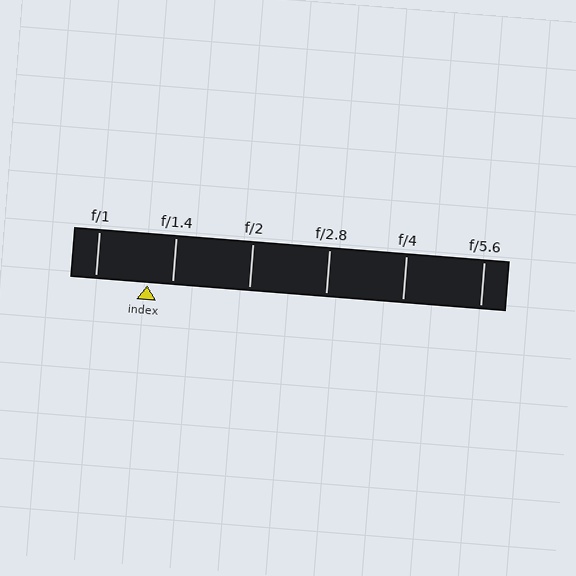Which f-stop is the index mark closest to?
The index mark is closest to f/1.4.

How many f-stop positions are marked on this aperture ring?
There are 6 f-stop positions marked.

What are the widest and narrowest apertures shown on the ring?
The widest aperture shown is f/1 and the narrowest is f/5.6.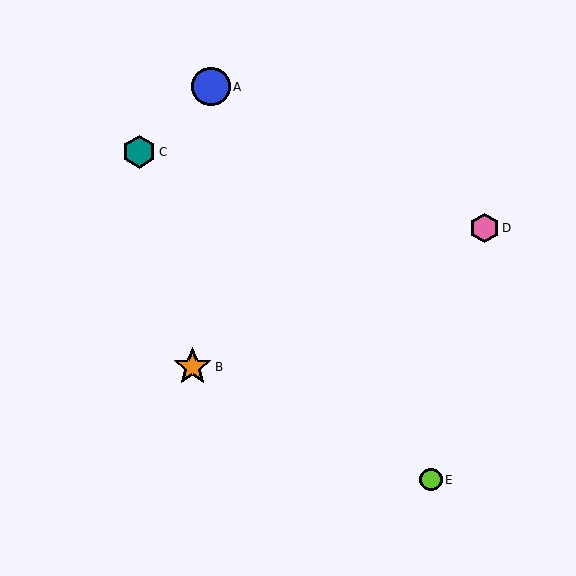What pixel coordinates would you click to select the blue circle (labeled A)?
Click at (211, 87) to select the blue circle A.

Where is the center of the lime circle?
The center of the lime circle is at (431, 480).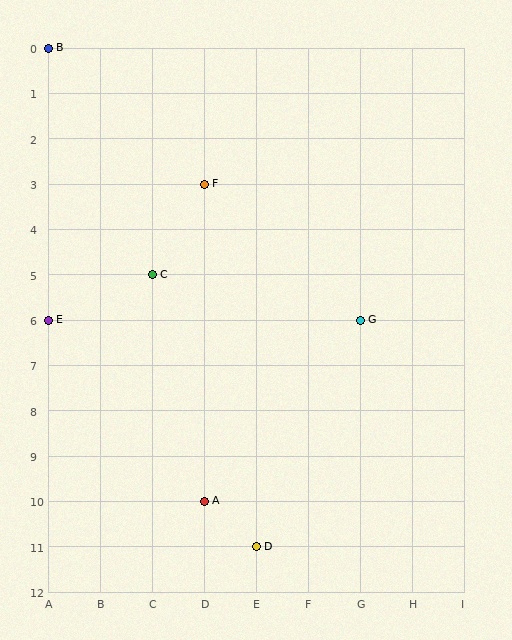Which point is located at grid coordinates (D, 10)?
Point A is at (D, 10).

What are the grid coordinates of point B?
Point B is at grid coordinates (A, 0).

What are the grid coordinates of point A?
Point A is at grid coordinates (D, 10).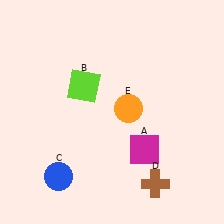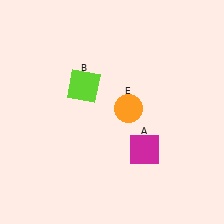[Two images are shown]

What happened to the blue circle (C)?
The blue circle (C) was removed in Image 2. It was in the bottom-left area of Image 1.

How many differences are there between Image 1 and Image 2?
There are 2 differences between the two images.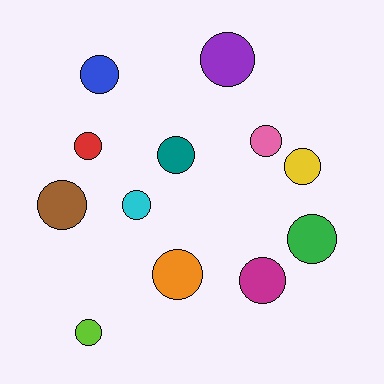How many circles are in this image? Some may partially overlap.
There are 12 circles.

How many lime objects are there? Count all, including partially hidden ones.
There is 1 lime object.